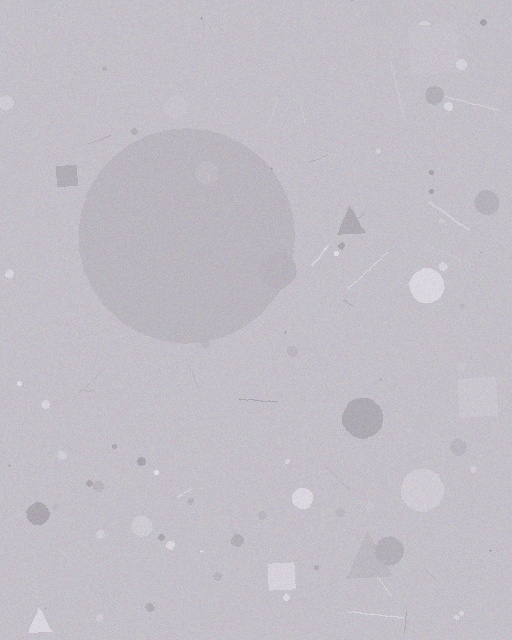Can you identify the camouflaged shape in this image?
The camouflaged shape is a circle.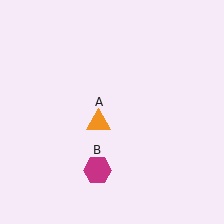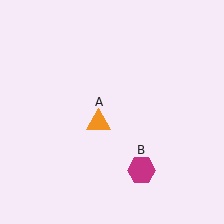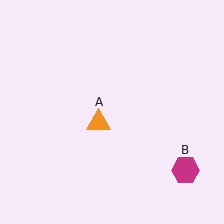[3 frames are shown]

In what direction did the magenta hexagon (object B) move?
The magenta hexagon (object B) moved right.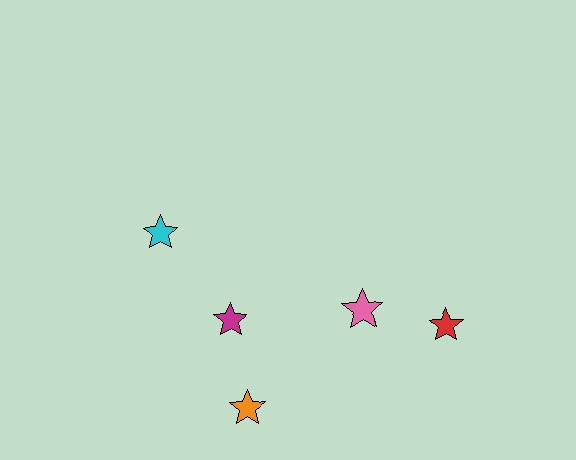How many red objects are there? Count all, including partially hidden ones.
There is 1 red object.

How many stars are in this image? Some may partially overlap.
There are 5 stars.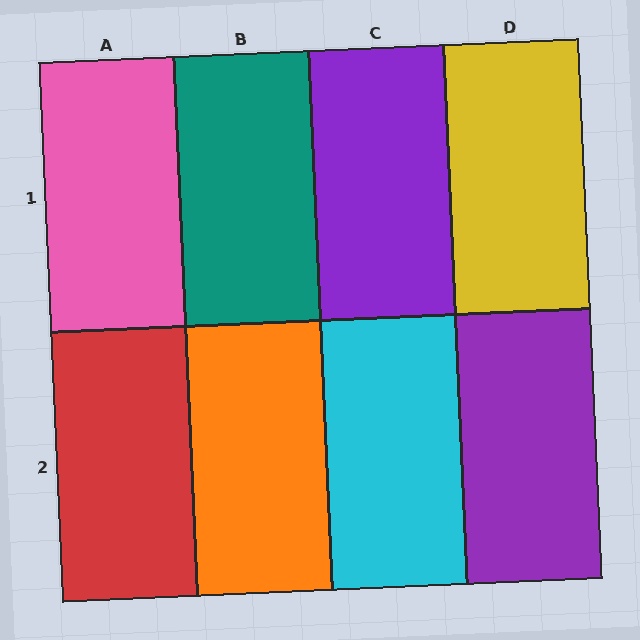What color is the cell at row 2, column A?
Red.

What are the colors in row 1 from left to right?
Pink, teal, purple, yellow.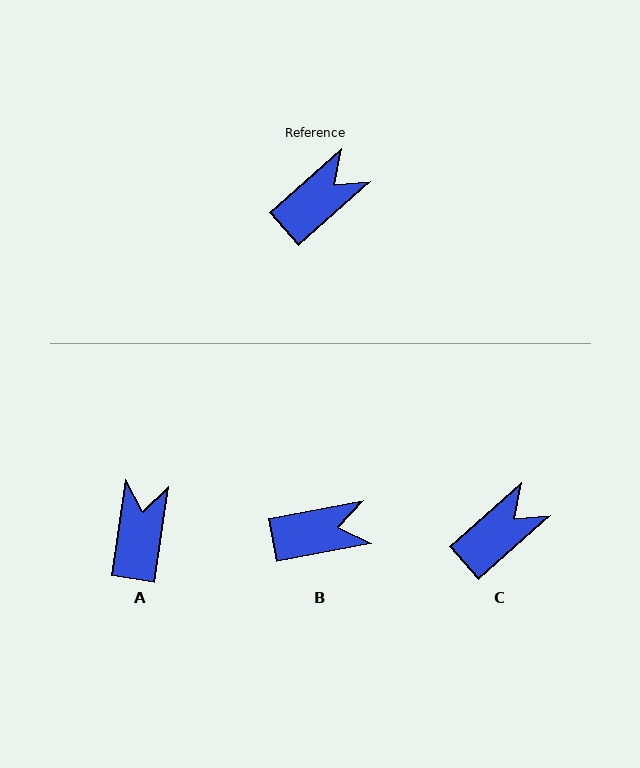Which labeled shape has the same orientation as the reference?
C.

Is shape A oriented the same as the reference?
No, it is off by about 39 degrees.